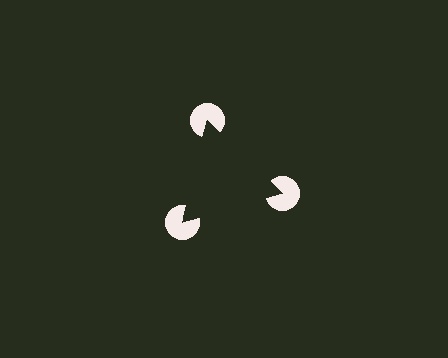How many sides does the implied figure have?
3 sides.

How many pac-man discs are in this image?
There are 3 — one at each vertex of the illusory triangle.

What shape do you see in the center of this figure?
An illusory triangle — its edges are inferred from the aligned wedge cuts in the pac-man discs, not physically drawn.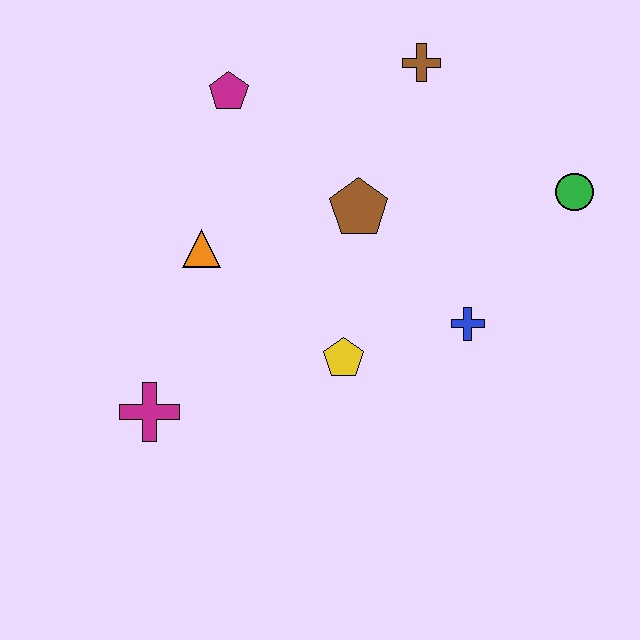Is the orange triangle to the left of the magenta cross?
No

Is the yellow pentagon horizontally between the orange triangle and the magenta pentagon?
No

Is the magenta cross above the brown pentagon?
No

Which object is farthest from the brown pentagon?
The magenta cross is farthest from the brown pentagon.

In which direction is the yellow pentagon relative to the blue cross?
The yellow pentagon is to the left of the blue cross.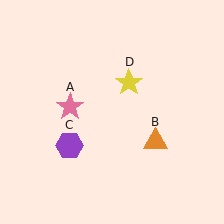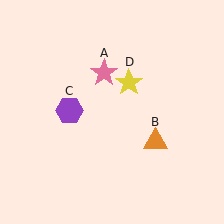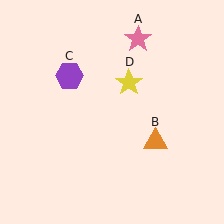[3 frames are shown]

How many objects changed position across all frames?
2 objects changed position: pink star (object A), purple hexagon (object C).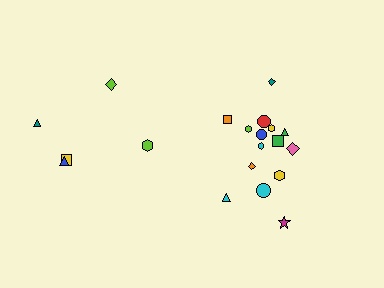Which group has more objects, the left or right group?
The right group.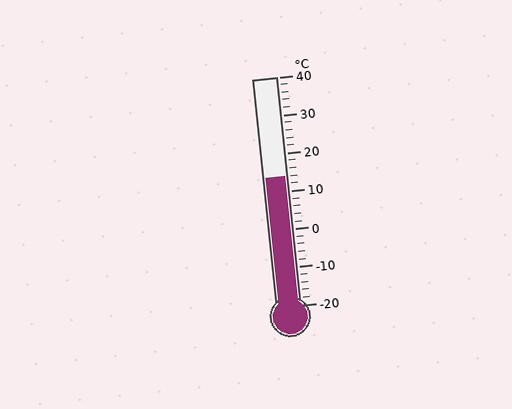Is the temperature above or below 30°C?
The temperature is below 30°C.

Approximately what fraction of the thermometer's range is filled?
The thermometer is filled to approximately 55% of its range.